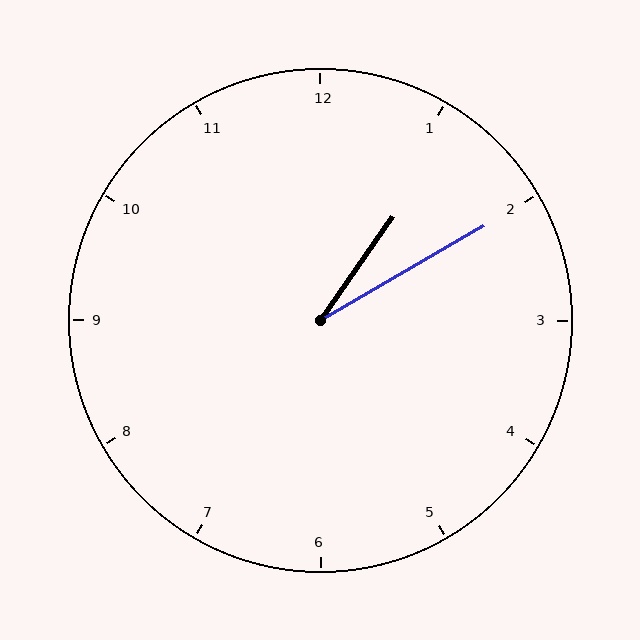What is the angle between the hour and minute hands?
Approximately 25 degrees.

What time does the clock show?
1:10.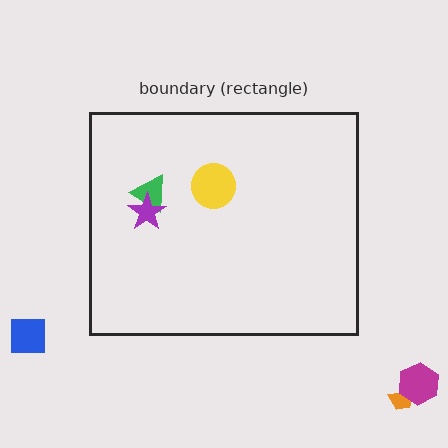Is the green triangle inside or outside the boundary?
Inside.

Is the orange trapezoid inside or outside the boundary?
Outside.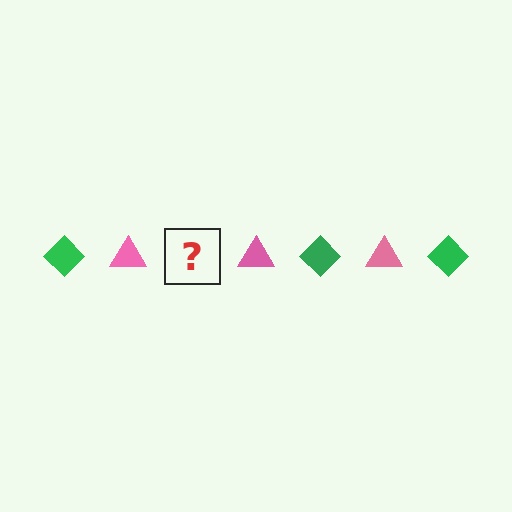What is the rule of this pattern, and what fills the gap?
The rule is that the pattern alternates between green diamond and pink triangle. The gap should be filled with a green diamond.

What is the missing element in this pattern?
The missing element is a green diamond.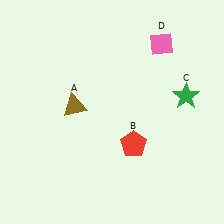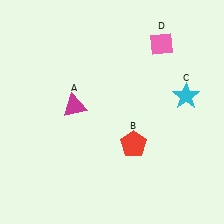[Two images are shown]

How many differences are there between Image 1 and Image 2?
There are 2 differences between the two images.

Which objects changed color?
A changed from brown to magenta. C changed from green to cyan.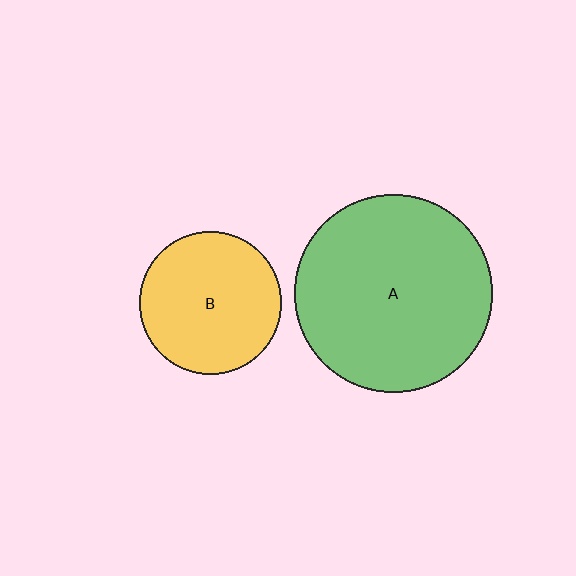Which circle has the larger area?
Circle A (green).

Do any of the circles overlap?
No, none of the circles overlap.